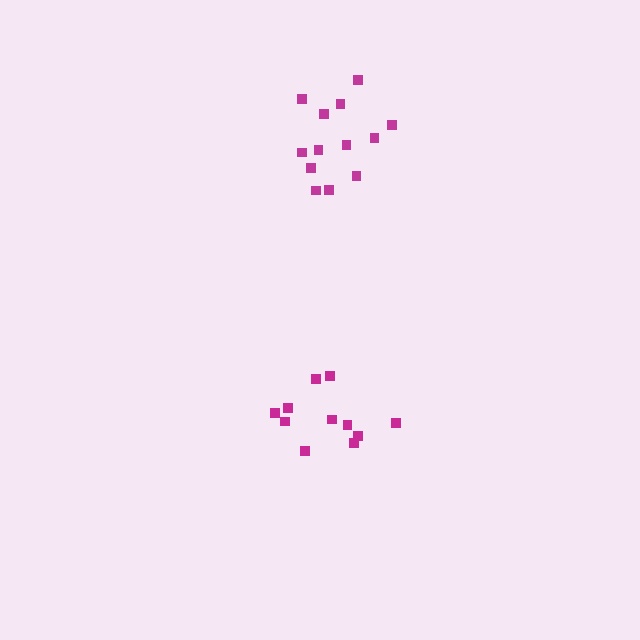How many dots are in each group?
Group 1: 11 dots, Group 2: 13 dots (24 total).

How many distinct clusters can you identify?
There are 2 distinct clusters.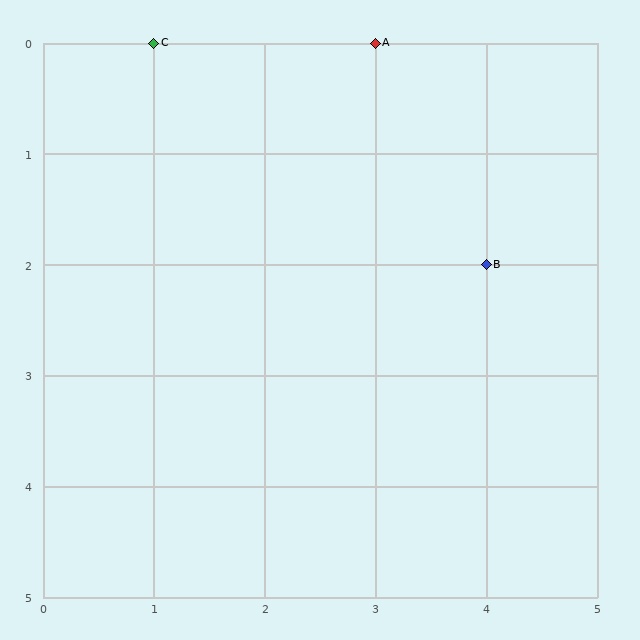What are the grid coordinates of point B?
Point B is at grid coordinates (4, 2).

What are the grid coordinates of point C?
Point C is at grid coordinates (1, 0).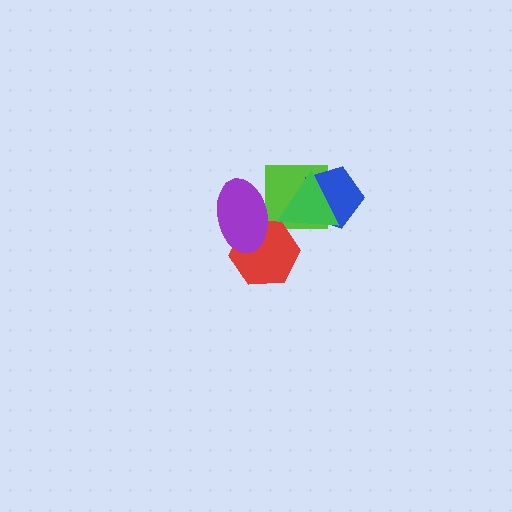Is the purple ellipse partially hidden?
No, no other shape covers it.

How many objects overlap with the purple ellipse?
2 objects overlap with the purple ellipse.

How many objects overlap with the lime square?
3 objects overlap with the lime square.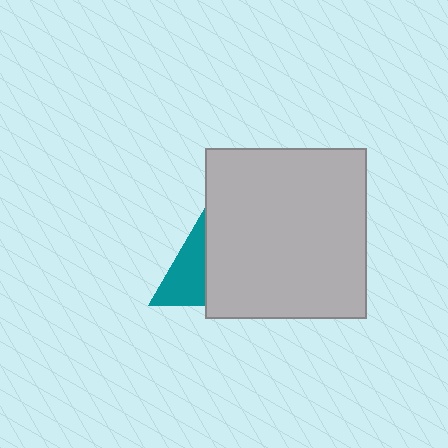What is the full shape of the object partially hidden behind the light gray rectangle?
The partially hidden object is a teal triangle.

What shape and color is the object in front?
The object in front is a light gray rectangle.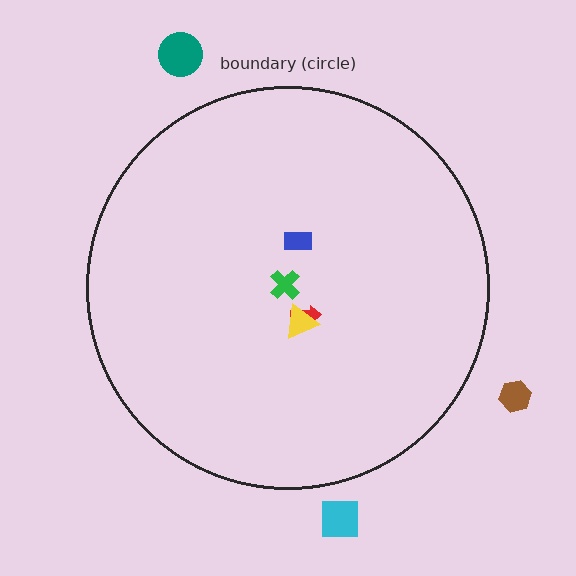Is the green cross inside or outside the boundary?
Inside.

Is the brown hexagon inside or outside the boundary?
Outside.